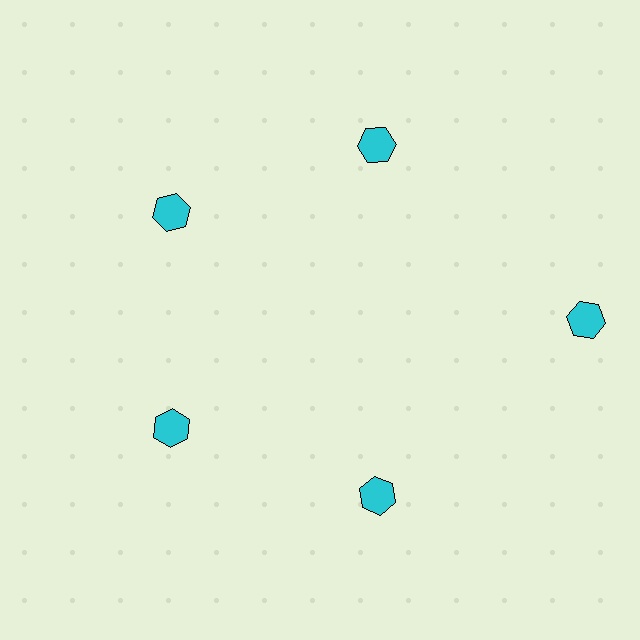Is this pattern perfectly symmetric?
No. The 5 cyan hexagons are arranged in a ring, but one element near the 3 o'clock position is pushed outward from the center, breaking the 5-fold rotational symmetry.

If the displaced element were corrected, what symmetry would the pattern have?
It would have 5-fold rotational symmetry — the pattern would map onto itself every 72 degrees.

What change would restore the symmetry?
The symmetry would be restored by moving it inward, back onto the ring so that all 5 hexagons sit at equal angles and equal distance from the center.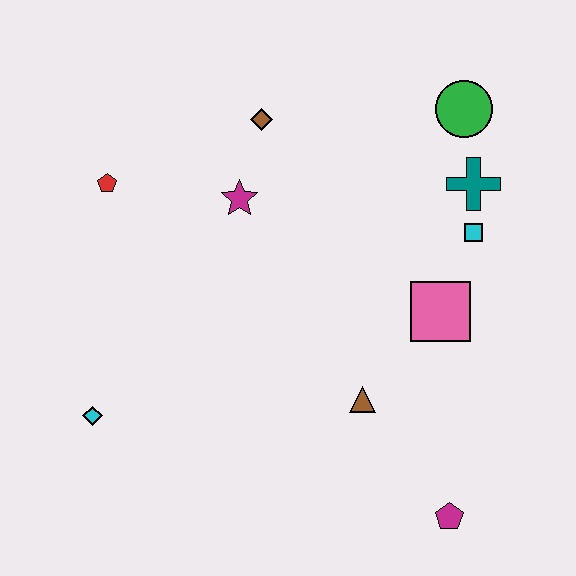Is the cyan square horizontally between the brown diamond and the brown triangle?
No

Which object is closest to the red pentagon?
The magenta star is closest to the red pentagon.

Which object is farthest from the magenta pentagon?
The red pentagon is farthest from the magenta pentagon.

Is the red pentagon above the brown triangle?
Yes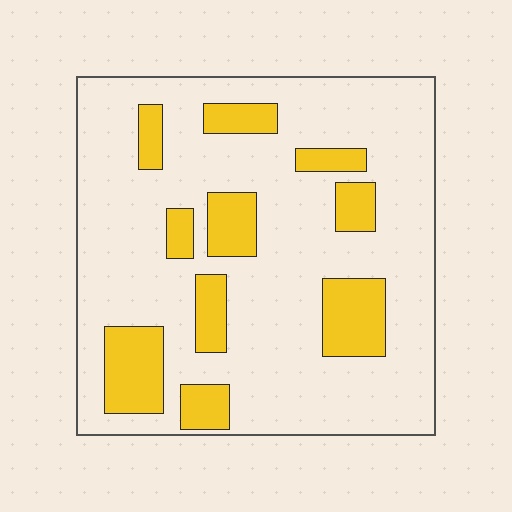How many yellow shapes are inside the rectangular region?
10.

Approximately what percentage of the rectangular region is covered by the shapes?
Approximately 20%.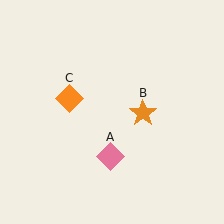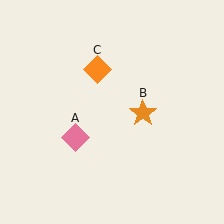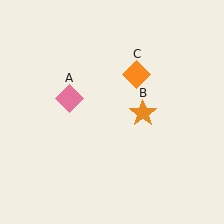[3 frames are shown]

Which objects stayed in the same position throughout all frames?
Orange star (object B) remained stationary.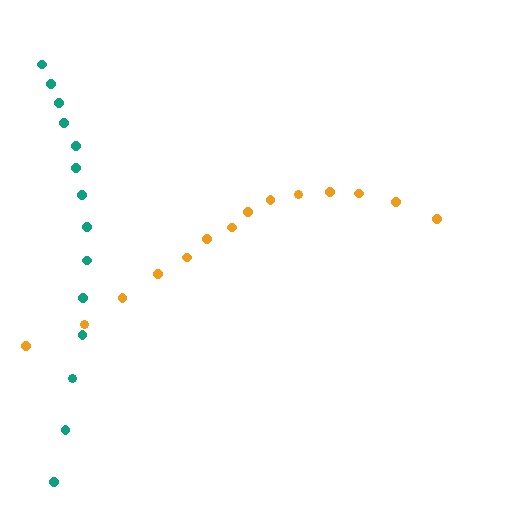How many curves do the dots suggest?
There are 2 distinct paths.